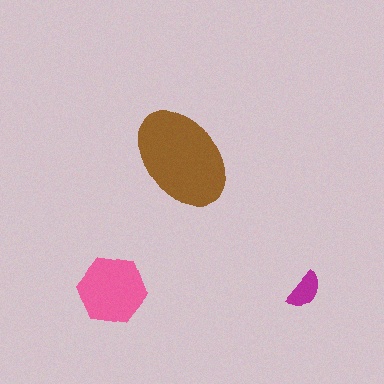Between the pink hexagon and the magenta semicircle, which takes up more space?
The pink hexagon.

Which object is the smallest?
The magenta semicircle.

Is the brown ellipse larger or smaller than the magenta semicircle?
Larger.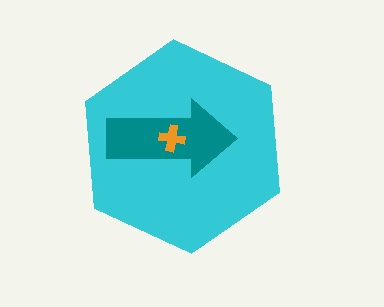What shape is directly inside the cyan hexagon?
The teal arrow.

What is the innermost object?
The orange cross.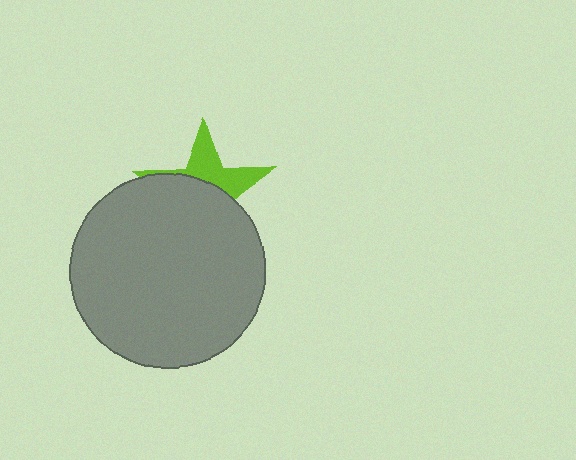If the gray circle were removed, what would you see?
You would see the complete lime star.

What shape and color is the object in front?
The object in front is a gray circle.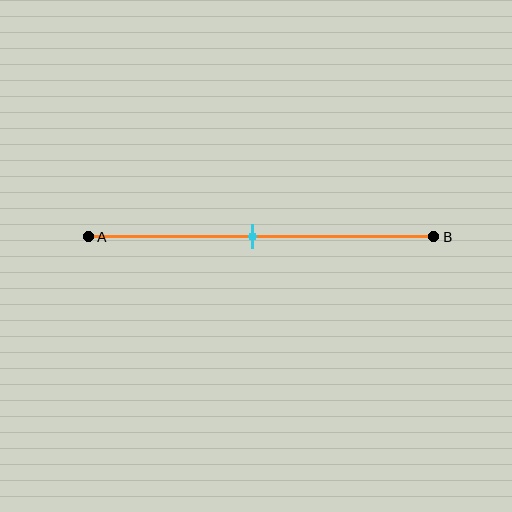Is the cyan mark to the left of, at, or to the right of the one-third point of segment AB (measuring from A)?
The cyan mark is to the right of the one-third point of segment AB.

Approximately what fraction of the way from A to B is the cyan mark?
The cyan mark is approximately 50% of the way from A to B.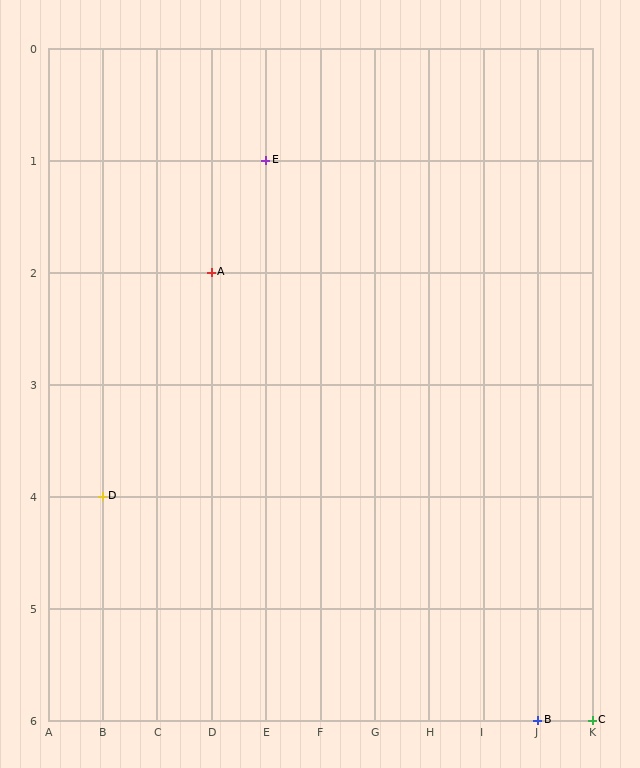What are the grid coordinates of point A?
Point A is at grid coordinates (D, 2).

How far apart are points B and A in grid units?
Points B and A are 6 columns and 4 rows apart (about 7.2 grid units diagonally).